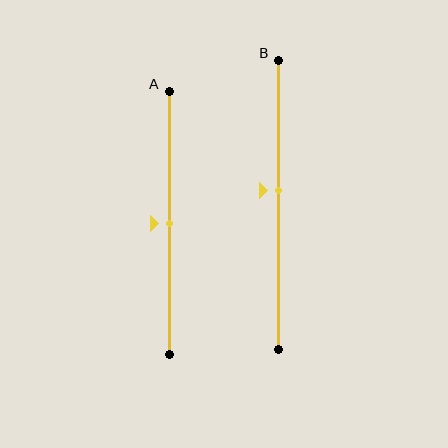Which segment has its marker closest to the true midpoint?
Segment A has its marker closest to the true midpoint.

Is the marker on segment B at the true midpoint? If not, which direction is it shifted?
No, the marker on segment B is shifted upward by about 5% of the segment length.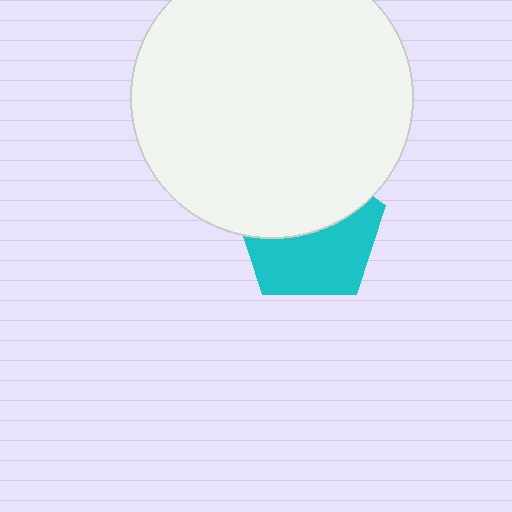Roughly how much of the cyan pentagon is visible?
About half of it is visible (roughly 52%).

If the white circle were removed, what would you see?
You would see the complete cyan pentagon.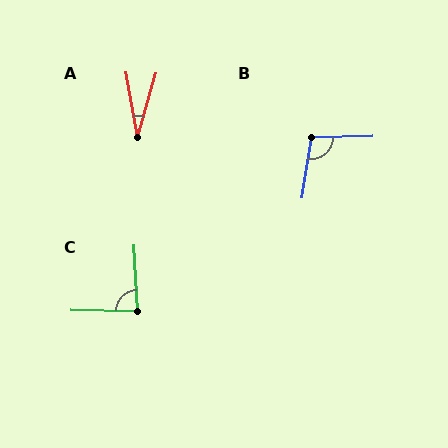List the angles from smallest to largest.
A (26°), C (86°), B (100°).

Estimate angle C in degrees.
Approximately 86 degrees.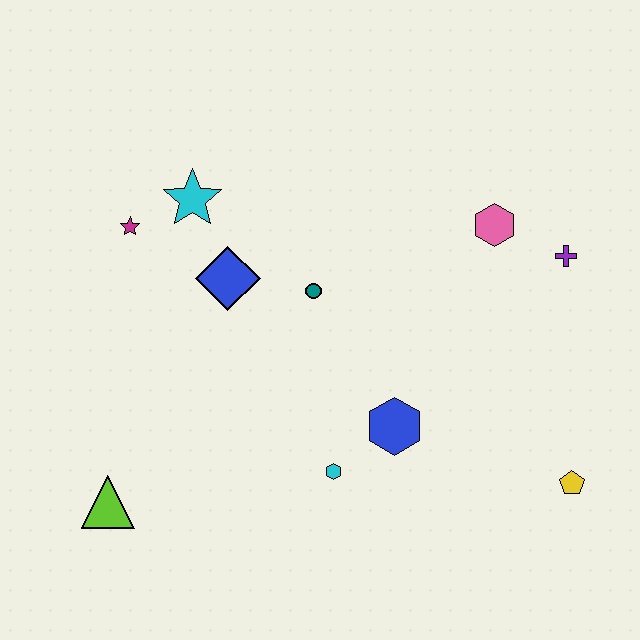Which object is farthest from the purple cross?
The lime triangle is farthest from the purple cross.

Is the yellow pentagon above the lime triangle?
Yes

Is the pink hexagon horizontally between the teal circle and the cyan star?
No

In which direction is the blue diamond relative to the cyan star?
The blue diamond is below the cyan star.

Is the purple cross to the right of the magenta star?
Yes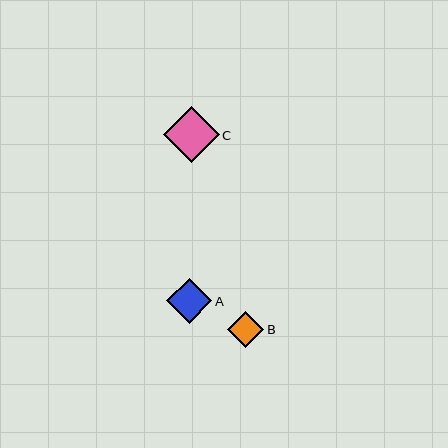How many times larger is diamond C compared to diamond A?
Diamond C is approximately 1.2 times the size of diamond A.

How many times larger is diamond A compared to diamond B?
Diamond A is approximately 1.3 times the size of diamond B.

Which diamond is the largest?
Diamond C is the largest with a size of approximately 55 pixels.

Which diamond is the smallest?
Diamond B is the smallest with a size of approximately 36 pixels.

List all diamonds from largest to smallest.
From largest to smallest: C, A, B.